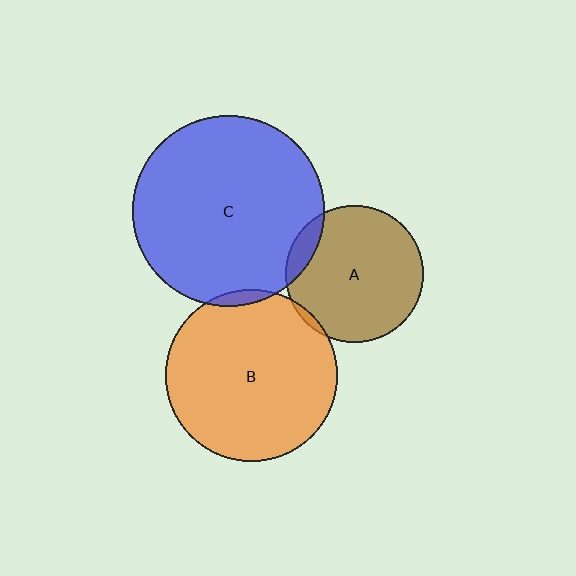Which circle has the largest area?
Circle C (blue).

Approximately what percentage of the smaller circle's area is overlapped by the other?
Approximately 5%.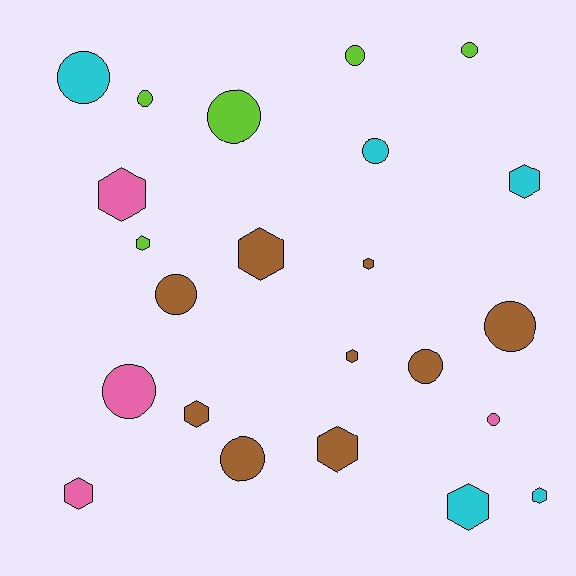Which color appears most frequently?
Brown, with 9 objects.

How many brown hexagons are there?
There are 5 brown hexagons.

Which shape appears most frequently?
Circle, with 12 objects.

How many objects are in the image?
There are 23 objects.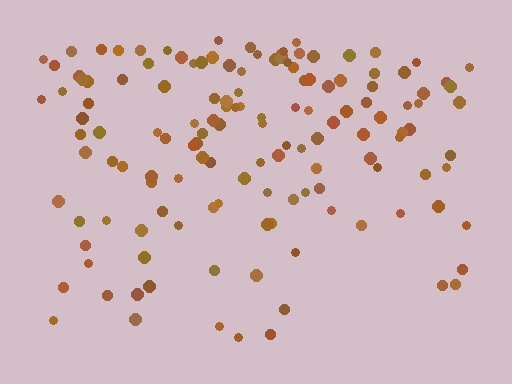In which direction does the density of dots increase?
From bottom to top, with the top side densest.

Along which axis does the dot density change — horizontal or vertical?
Vertical.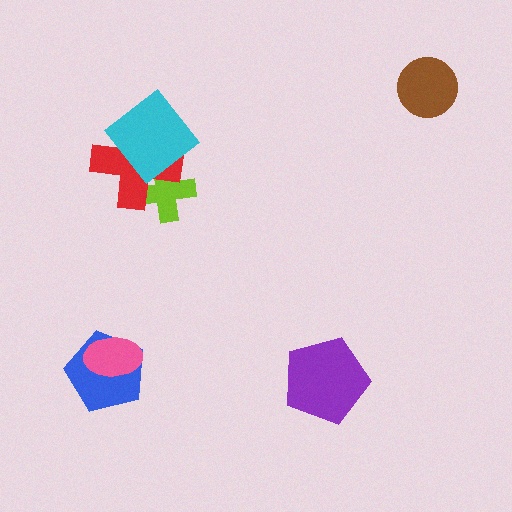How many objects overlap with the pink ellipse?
1 object overlaps with the pink ellipse.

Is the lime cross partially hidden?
Yes, it is partially covered by another shape.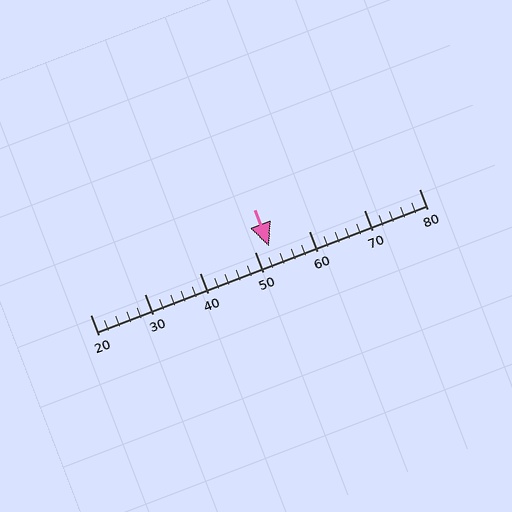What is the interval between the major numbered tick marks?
The major tick marks are spaced 10 units apart.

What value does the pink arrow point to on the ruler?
The pink arrow points to approximately 53.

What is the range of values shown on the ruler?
The ruler shows values from 20 to 80.